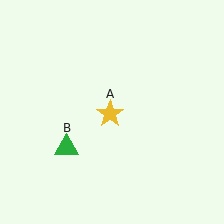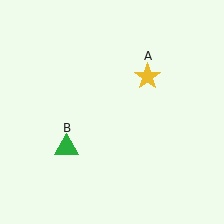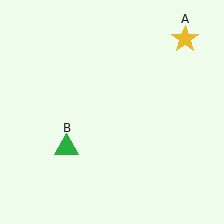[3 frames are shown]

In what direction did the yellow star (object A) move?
The yellow star (object A) moved up and to the right.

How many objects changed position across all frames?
1 object changed position: yellow star (object A).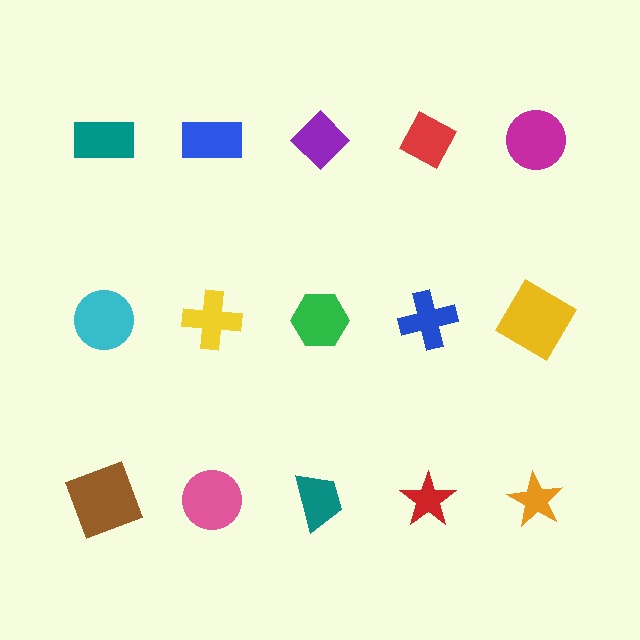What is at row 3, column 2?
A pink circle.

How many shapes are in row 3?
5 shapes.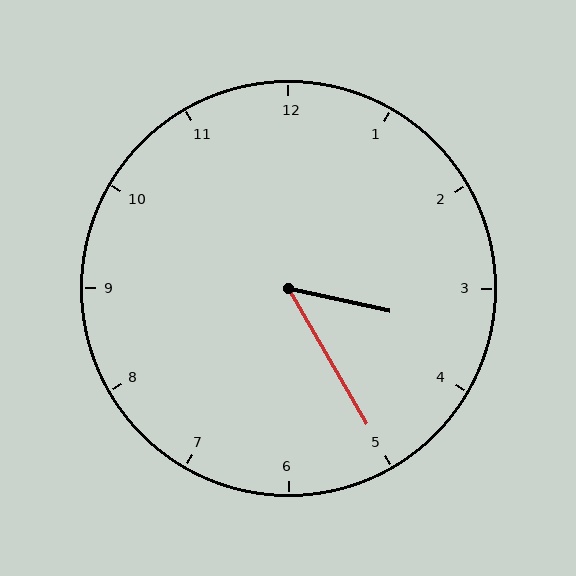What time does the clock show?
3:25.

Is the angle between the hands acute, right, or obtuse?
It is acute.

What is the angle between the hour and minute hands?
Approximately 48 degrees.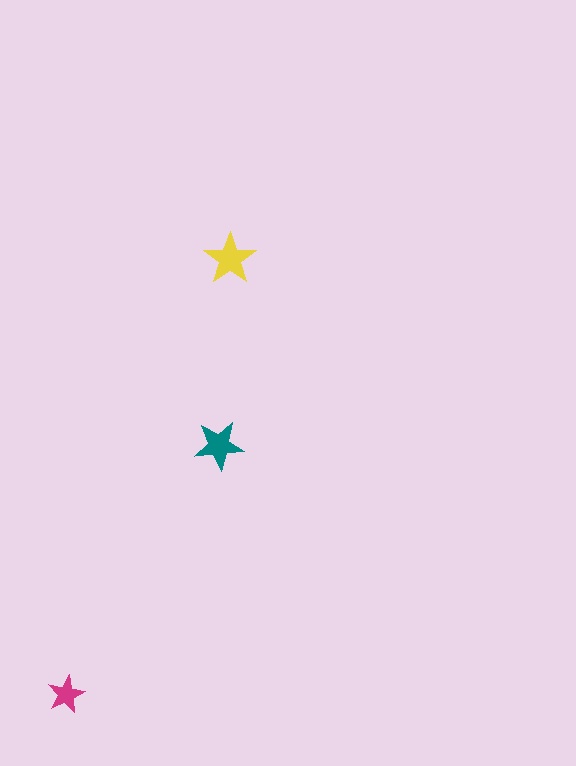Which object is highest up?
The yellow star is topmost.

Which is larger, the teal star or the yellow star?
The yellow one.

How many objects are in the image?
There are 3 objects in the image.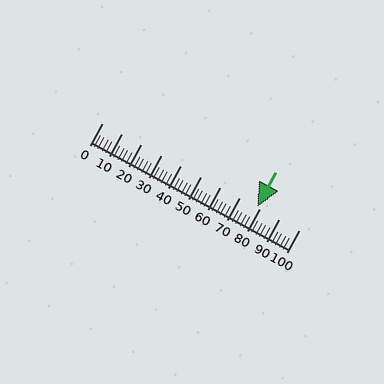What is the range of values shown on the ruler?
The ruler shows values from 0 to 100.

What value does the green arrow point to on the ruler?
The green arrow points to approximately 79.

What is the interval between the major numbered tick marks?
The major tick marks are spaced 10 units apart.